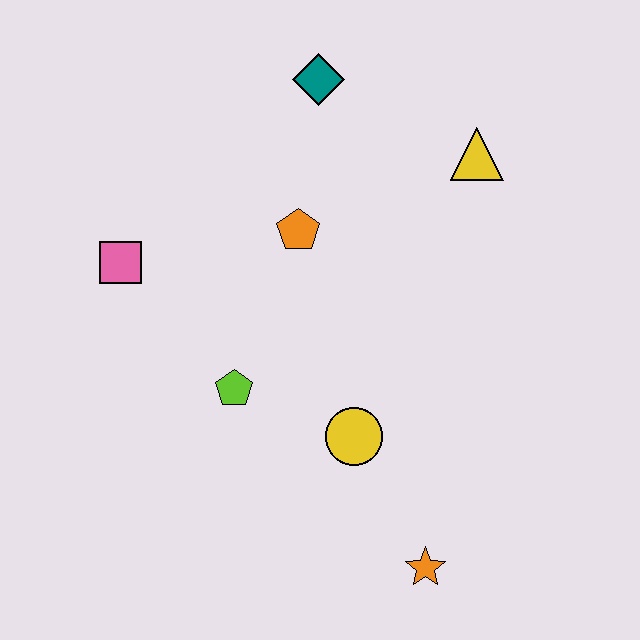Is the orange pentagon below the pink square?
No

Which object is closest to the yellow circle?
The lime pentagon is closest to the yellow circle.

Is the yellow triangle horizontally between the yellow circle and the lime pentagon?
No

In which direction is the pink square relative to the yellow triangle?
The pink square is to the left of the yellow triangle.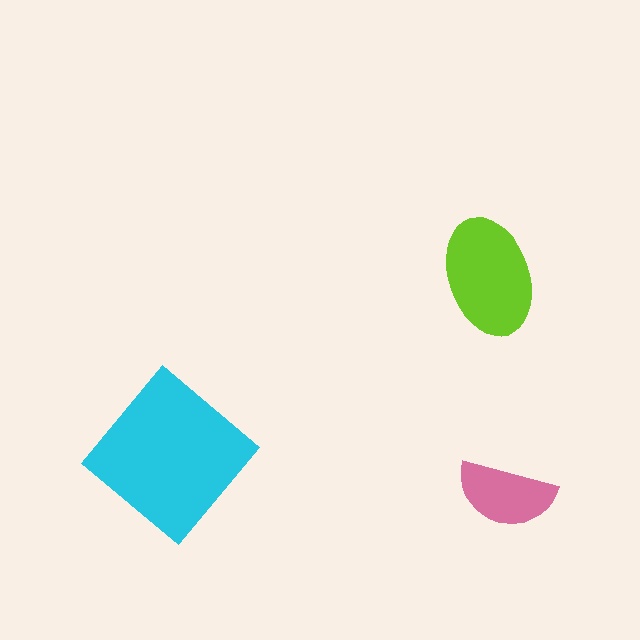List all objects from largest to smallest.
The cyan diamond, the lime ellipse, the pink semicircle.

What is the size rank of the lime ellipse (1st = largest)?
2nd.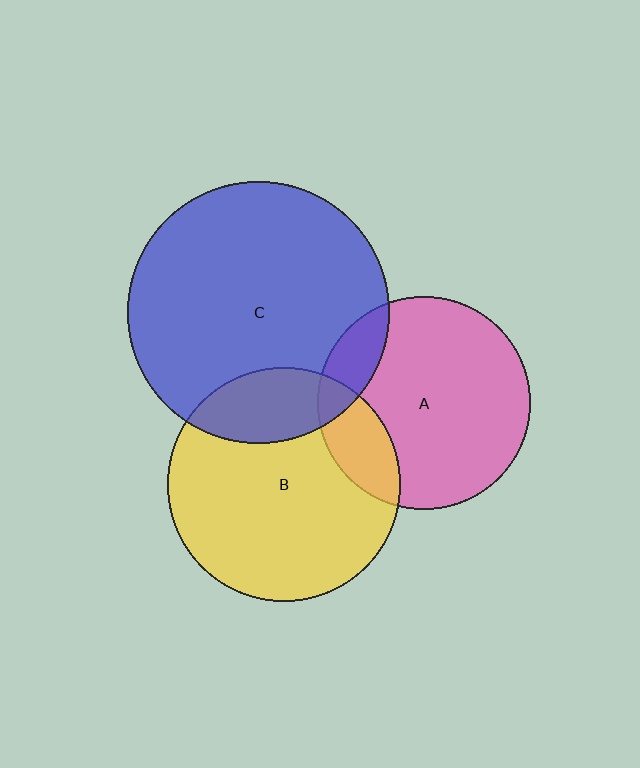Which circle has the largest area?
Circle C (blue).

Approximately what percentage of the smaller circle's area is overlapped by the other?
Approximately 20%.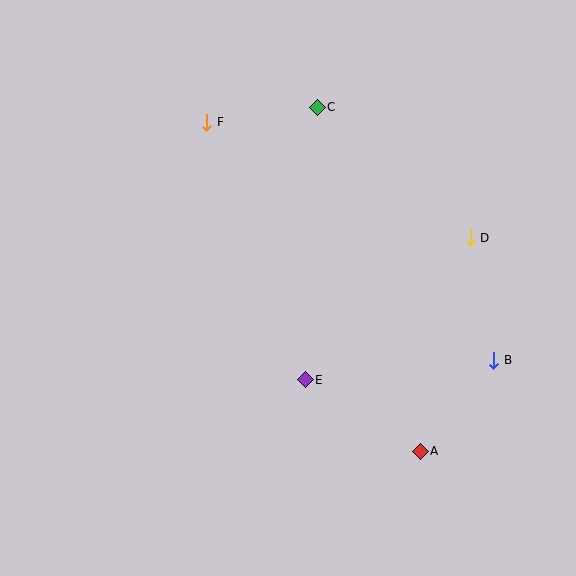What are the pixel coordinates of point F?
Point F is at (207, 122).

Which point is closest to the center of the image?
Point E at (305, 380) is closest to the center.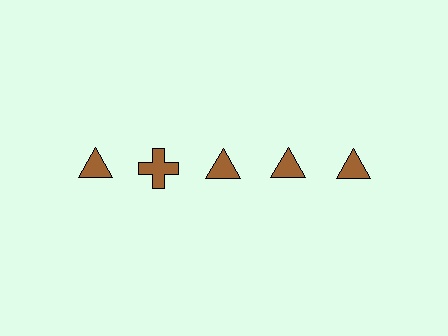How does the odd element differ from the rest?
It has a different shape: cross instead of triangle.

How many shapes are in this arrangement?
There are 5 shapes arranged in a grid pattern.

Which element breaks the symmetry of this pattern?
The brown cross in the top row, second from left column breaks the symmetry. All other shapes are brown triangles.